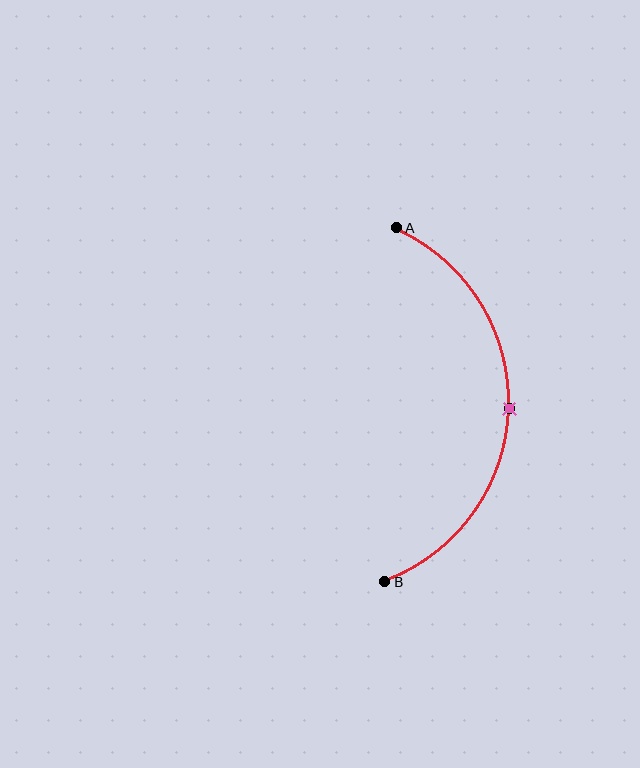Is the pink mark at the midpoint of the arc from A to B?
Yes. The pink mark lies on the arc at equal arc-length from both A and B — it is the arc midpoint.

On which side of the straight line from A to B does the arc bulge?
The arc bulges to the right of the straight line connecting A and B.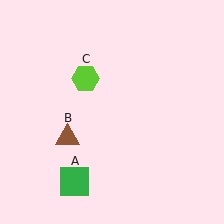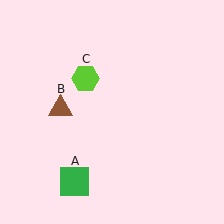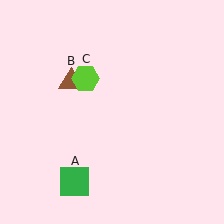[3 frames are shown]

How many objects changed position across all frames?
1 object changed position: brown triangle (object B).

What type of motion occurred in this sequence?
The brown triangle (object B) rotated clockwise around the center of the scene.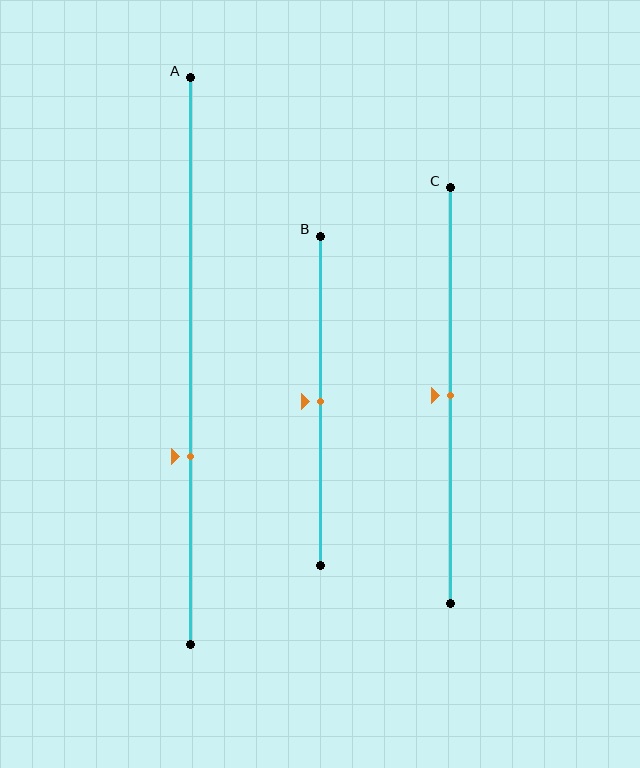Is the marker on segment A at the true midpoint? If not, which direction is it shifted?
No, the marker on segment A is shifted downward by about 17% of the segment length.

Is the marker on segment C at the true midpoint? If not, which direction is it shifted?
Yes, the marker on segment C is at the true midpoint.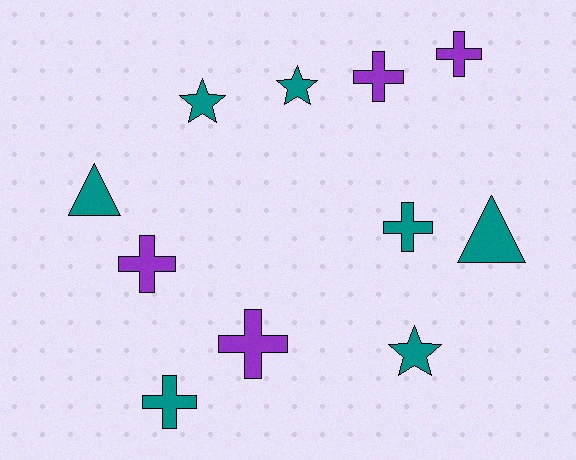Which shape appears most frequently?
Cross, with 6 objects.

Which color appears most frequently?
Teal, with 7 objects.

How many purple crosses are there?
There are 4 purple crosses.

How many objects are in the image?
There are 11 objects.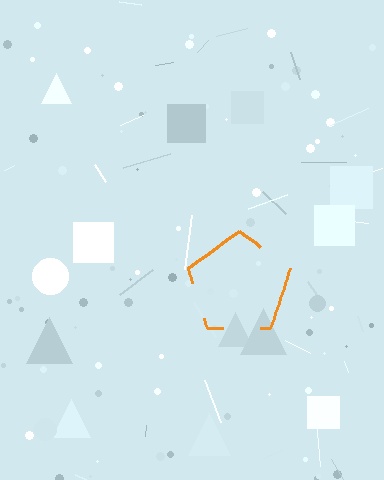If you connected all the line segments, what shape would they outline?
They would outline a pentagon.